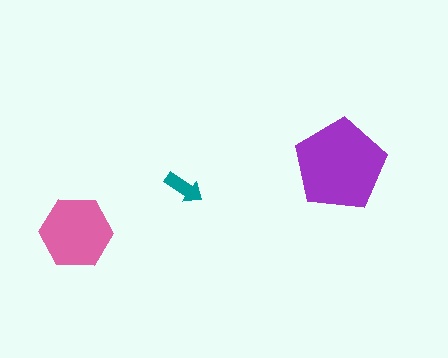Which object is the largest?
The purple pentagon.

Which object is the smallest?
The teal arrow.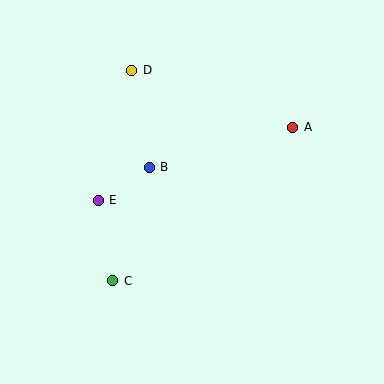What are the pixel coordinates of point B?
Point B is at (149, 167).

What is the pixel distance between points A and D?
The distance between A and D is 171 pixels.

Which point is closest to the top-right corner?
Point A is closest to the top-right corner.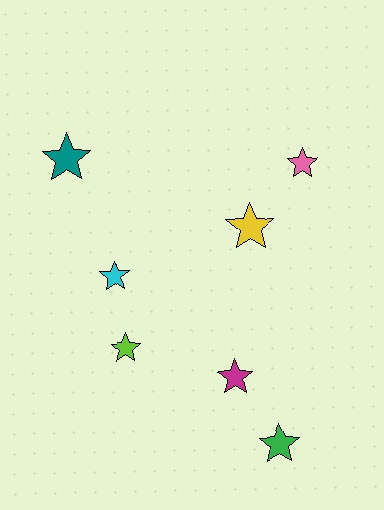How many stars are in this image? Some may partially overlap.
There are 7 stars.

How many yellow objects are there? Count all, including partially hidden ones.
There is 1 yellow object.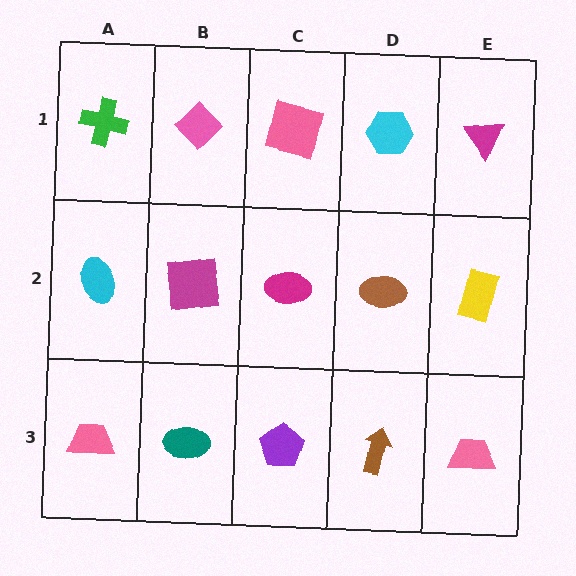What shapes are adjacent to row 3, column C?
A magenta ellipse (row 2, column C), a teal ellipse (row 3, column B), a brown arrow (row 3, column D).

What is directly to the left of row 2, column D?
A magenta ellipse.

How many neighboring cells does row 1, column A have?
2.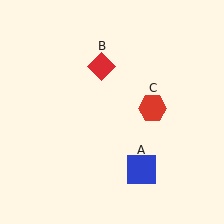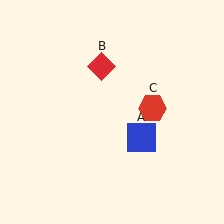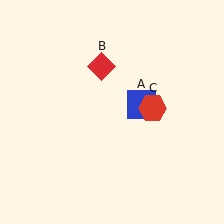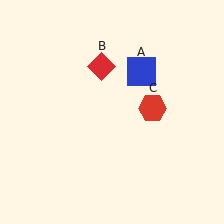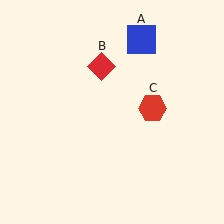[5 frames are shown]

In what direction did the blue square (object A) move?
The blue square (object A) moved up.